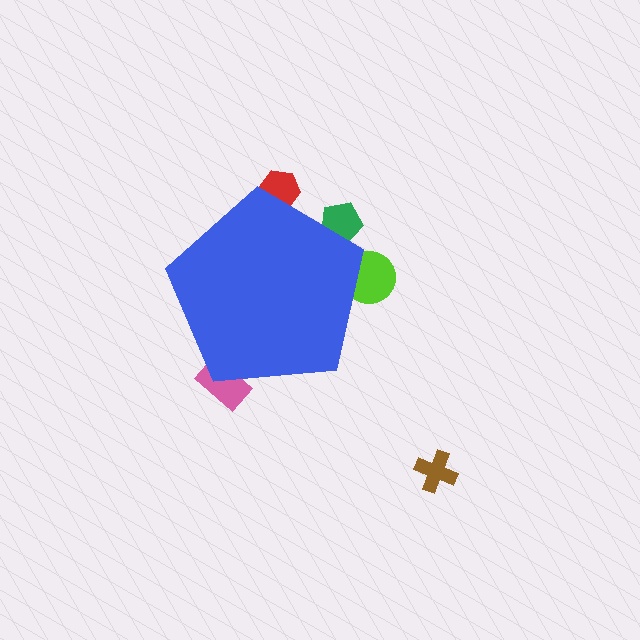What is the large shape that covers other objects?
A blue pentagon.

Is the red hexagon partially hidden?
Yes, the red hexagon is partially hidden behind the blue pentagon.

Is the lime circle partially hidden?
Yes, the lime circle is partially hidden behind the blue pentagon.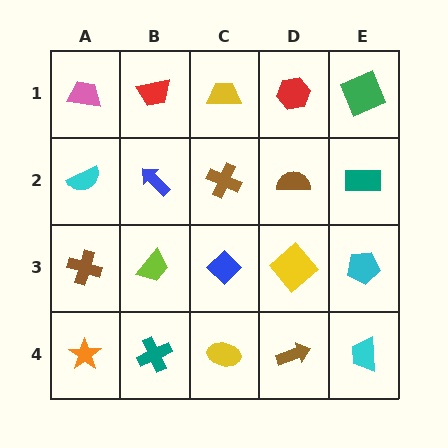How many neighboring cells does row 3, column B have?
4.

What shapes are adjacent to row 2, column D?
A red hexagon (row 1, column D), a yellow diamond (row 3, column D), a brown cross (row 2, column C), a teal rectangle (row 2, column E).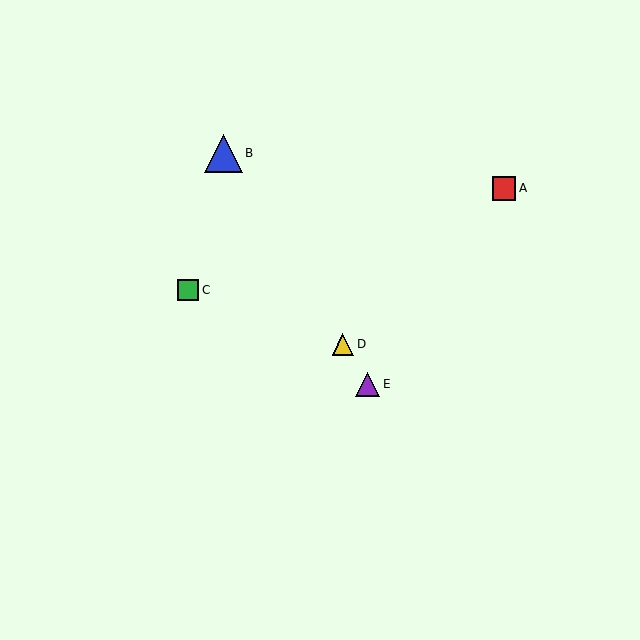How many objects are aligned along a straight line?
3 objects (B, D, E) are aligned along a straight line.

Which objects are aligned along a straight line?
Objects B, D, E are aligned along a straight line.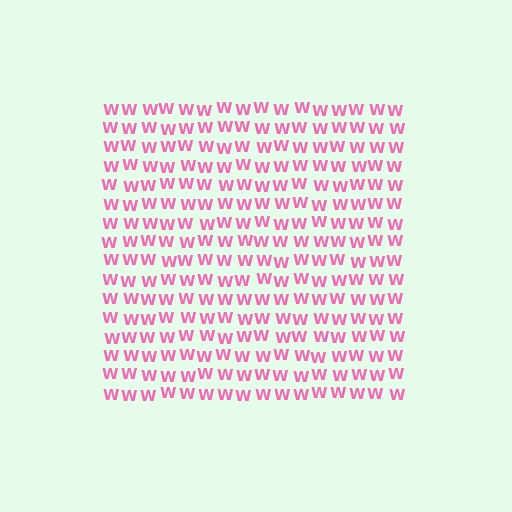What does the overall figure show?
The overall figure shows a square.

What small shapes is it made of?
It is made of small letter W's.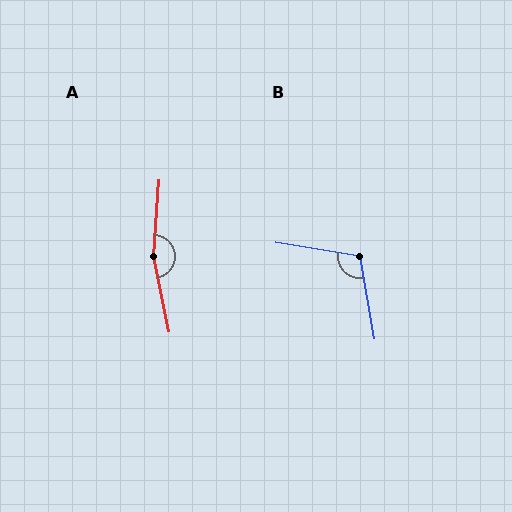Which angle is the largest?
A, at approximately 164 degrees.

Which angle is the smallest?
B, at approximately 109 degrees.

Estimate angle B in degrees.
Approximately 109 degrees.